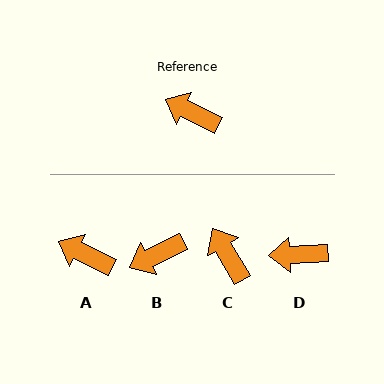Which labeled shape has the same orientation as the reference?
A.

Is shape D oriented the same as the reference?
No, it is off by about 29 degrees.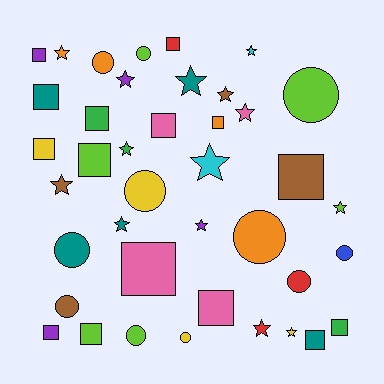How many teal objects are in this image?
There are 5 teal objects.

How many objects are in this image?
There are 40 objects.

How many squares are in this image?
There are 15 squares.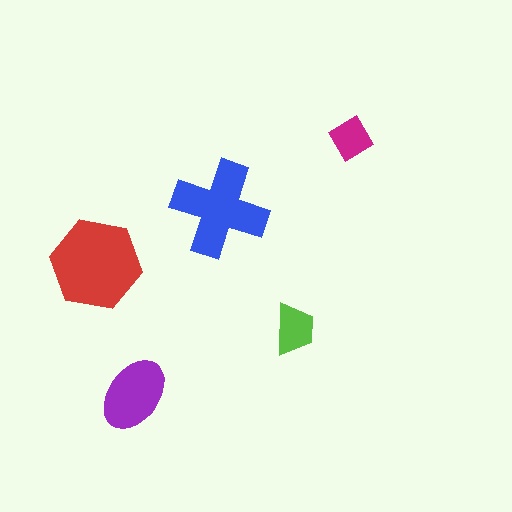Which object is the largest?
The red hexagon.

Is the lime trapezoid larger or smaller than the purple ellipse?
Smaller.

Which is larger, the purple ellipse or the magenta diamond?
The purple ellipse.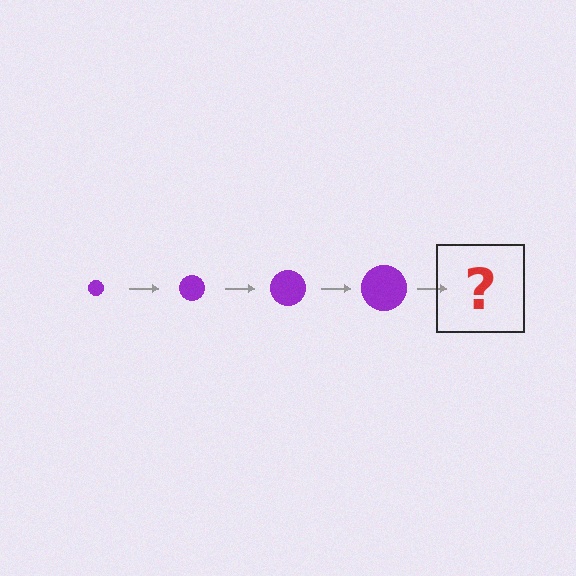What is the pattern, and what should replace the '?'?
The pattern is that the circle gets progressively larger each step. The '?' should be a purple circle, larger than the previous one.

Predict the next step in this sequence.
The next step is a purple circle, larger than the previous one.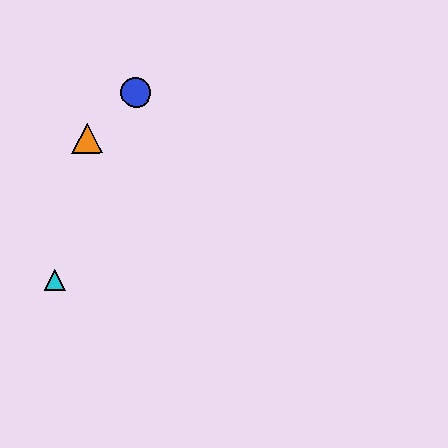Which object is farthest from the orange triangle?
The cyan triangle is farthest from the orange triangle.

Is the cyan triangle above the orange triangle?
No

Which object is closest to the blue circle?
The orange triangle is closest to the blue circle.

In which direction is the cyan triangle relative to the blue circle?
The cyan triangle is below the blue circle.